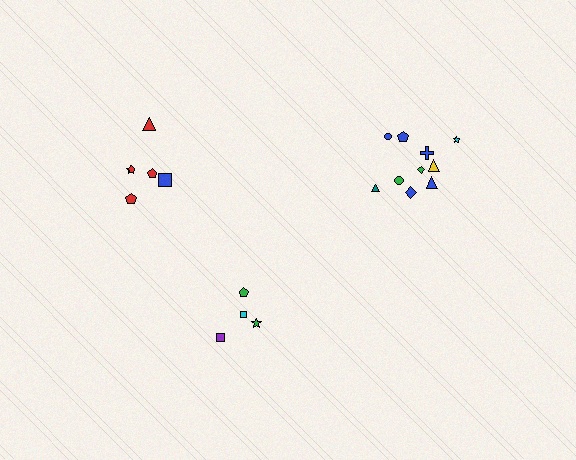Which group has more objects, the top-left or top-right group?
The top-right group.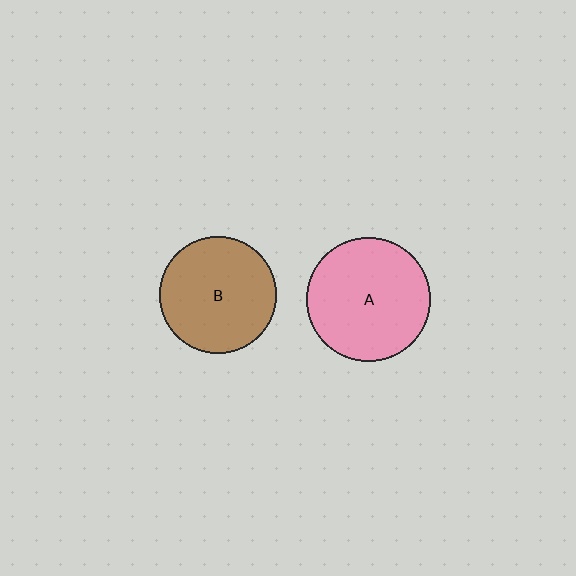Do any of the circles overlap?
No, none of the circles overlap.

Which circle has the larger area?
Circle A (pink).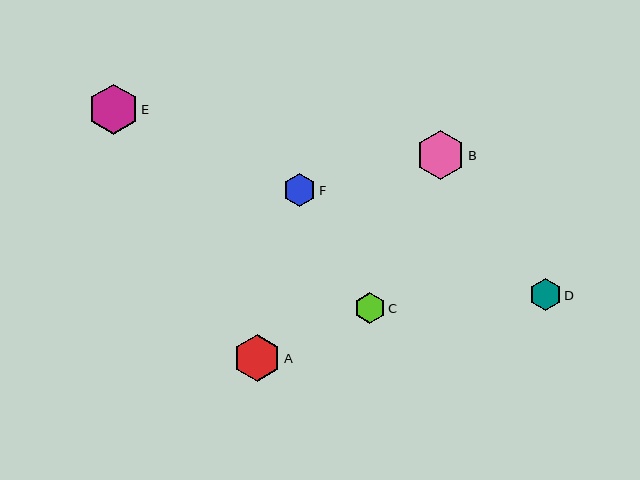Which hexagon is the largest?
Hexagon E is the largest with a size of approximately 50 pixels.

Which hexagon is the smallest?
Hexagon C is the smallest with a size of approximately 31 pixels.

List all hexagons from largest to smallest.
From largest to smallest: E, B, A, F, D, C.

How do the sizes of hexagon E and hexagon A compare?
Hexagon E and hexagon A are approximately the same size.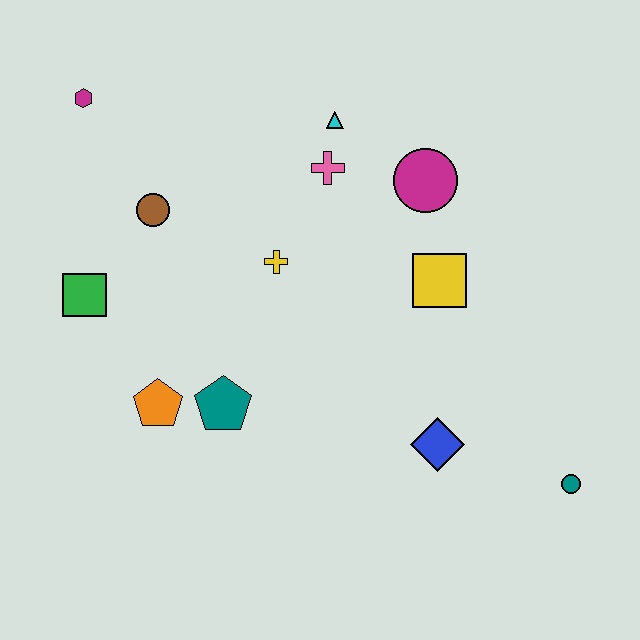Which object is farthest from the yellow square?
The magenta hexagon is farthest from the yellow square.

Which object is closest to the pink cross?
The cyan triangle is closest to the pink cross.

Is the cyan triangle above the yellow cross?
Yes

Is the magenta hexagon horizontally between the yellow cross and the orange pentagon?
No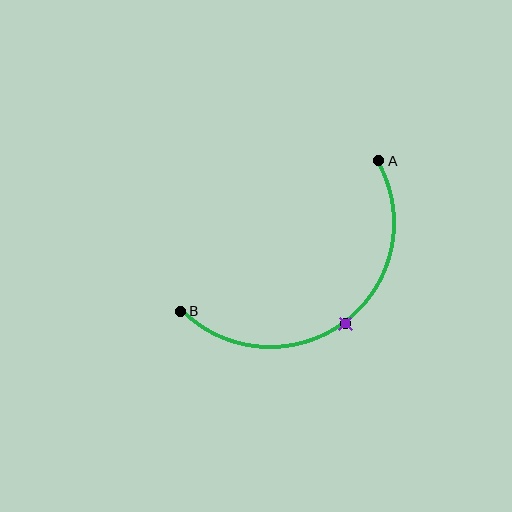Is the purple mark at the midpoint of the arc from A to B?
Yes. The purple mark lies on the arc at equal arc-length from both A and B — it is the arc midpoint.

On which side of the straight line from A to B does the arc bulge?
The arc bulges below and to the right of the straight line connecting A and B.